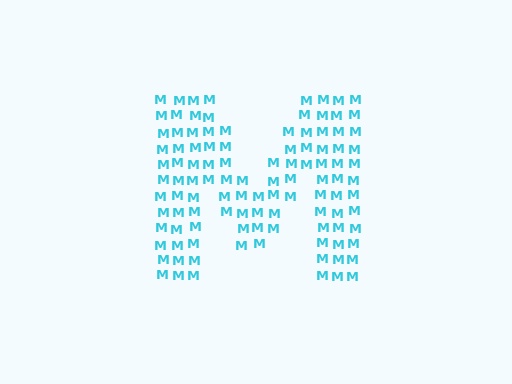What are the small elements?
The small elements are letter M's.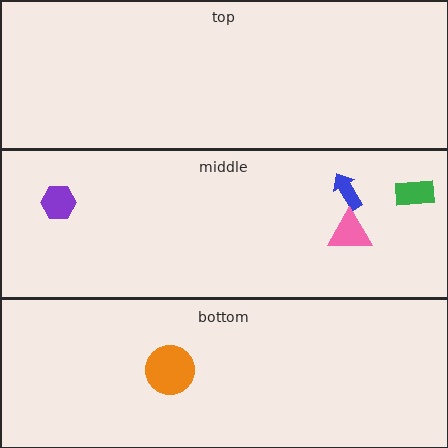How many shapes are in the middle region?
4.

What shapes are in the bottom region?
The orange circle.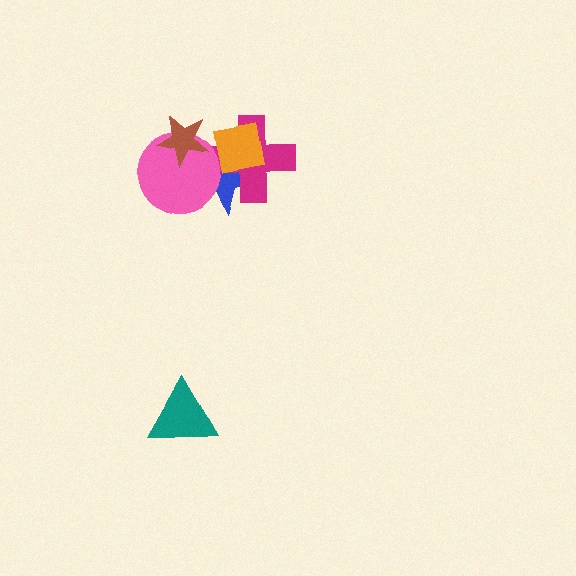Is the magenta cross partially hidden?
Yes, it is partially covered by another shape.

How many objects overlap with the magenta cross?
3 objects overlap with the magenta cross.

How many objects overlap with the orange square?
2 objects overlap with the orange square.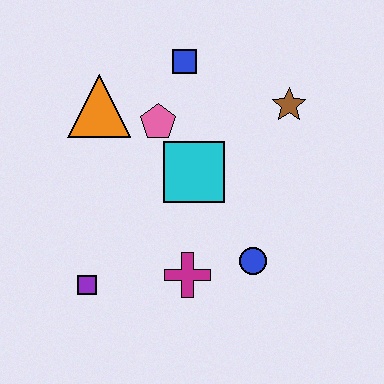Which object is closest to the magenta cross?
The blue circle is closest to the magenta cross.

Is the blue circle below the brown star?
Yes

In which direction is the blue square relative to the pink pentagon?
The blue square is above the pink pentagon.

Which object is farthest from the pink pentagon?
The purple square is farthest from the pink pentagon.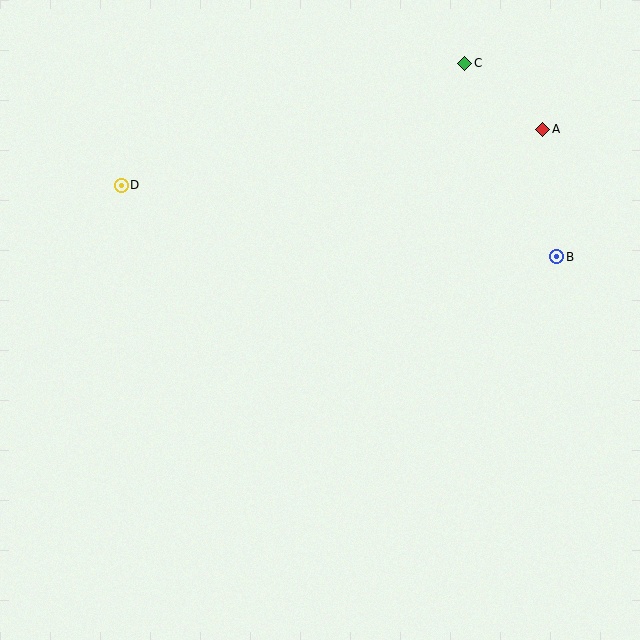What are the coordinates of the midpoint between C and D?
The midpoint between C and D is at (293, 124).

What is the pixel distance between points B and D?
The distance between B and D is 441 pixels.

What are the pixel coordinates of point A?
Point A is at (543, 129).